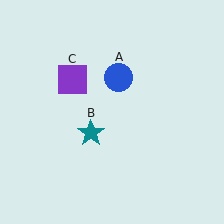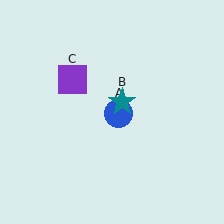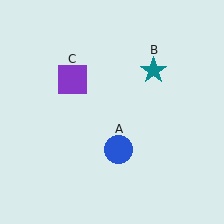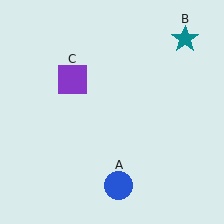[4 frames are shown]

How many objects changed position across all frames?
2 objects changed position: blue circle (object A), teal star (object B).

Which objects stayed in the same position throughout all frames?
Purple square (object C) remained stationary.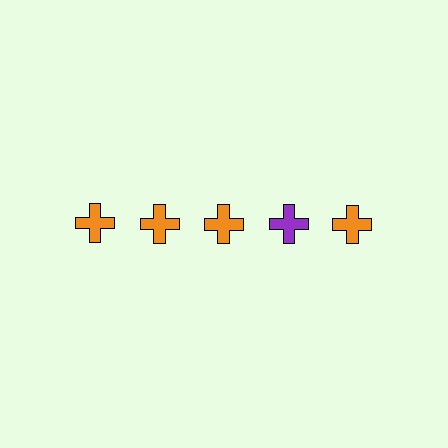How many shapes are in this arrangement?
There are 5 shapes arranged in a grid pattern.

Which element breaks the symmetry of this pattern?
The purple cross in the top row, second from right column breaks the symmetry. All other shapes are orange crosses.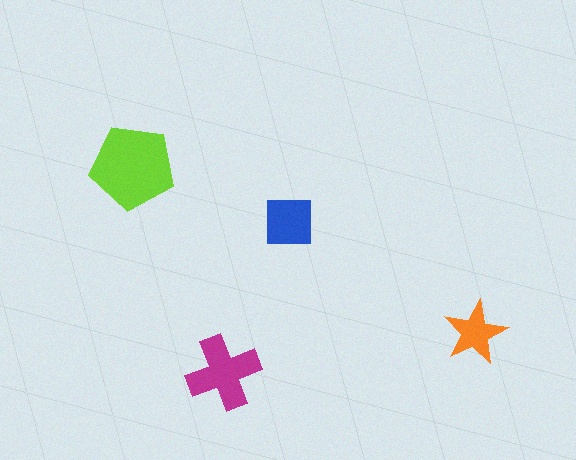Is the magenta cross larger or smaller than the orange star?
Larger.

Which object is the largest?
The lime pentagon.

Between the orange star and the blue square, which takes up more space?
The blue square.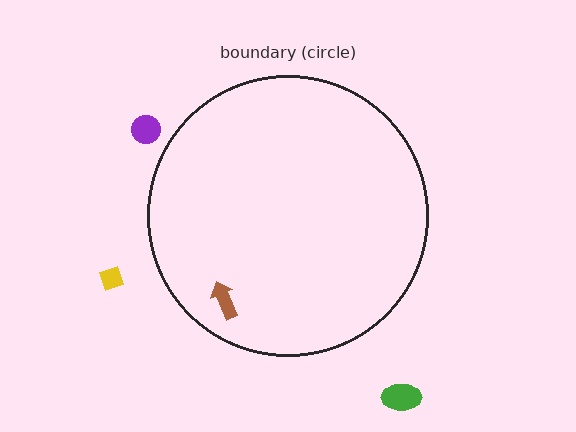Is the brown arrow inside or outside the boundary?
Inside.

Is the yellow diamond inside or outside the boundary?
Outside.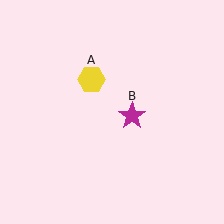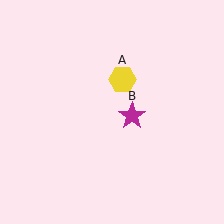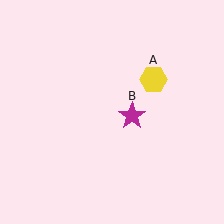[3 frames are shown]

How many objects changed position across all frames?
1 object changed position: yellow hexagon (object A).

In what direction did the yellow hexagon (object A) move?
The yellow hexagon (object A) moved right.